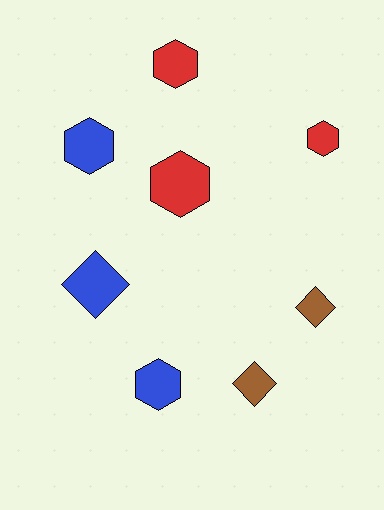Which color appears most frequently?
Red, with 3 objects.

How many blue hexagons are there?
There are 2 blue hexagons.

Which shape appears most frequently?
Hexagon, with 5 objects.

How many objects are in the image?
There are 8 objects.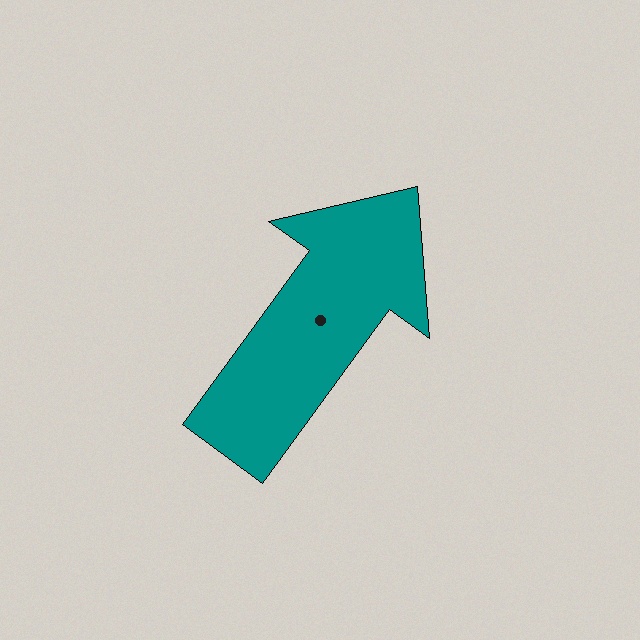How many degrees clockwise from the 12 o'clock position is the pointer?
Approximately 36 degrees.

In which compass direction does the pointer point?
Northeast.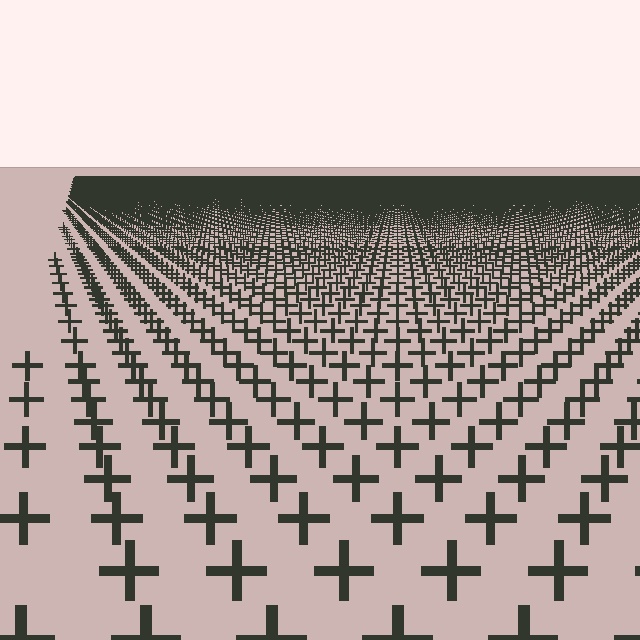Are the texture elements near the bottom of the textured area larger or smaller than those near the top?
Larger. Near the bottom, elements are closer to the viewer and appear at a bigger on-screen size.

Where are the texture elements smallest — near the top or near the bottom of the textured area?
Near the top.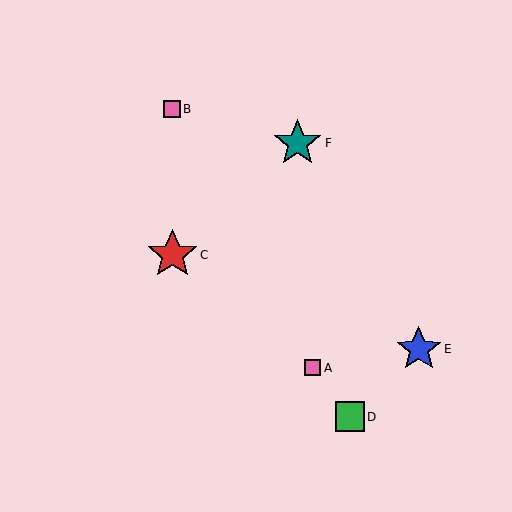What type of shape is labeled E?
Shape E is a blue star.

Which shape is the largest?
The red star (labeled C) is the largest.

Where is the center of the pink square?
The center of the pink square is at (313, 368).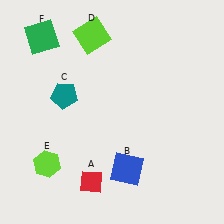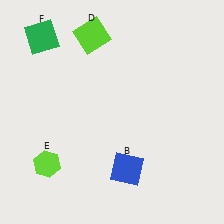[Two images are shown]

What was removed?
The teal pentagon (C), the red diamond (A) were removed in Image 2.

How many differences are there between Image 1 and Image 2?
There are 2 differences between the two images.